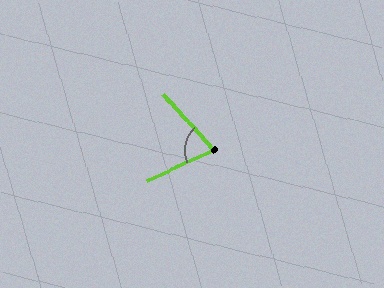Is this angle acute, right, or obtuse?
It is acute.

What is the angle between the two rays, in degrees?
Approximately 72 degrees.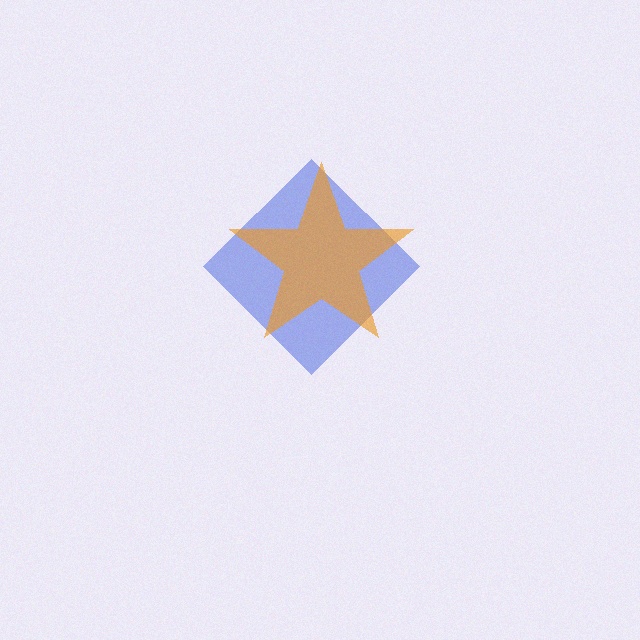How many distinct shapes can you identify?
There are 2 distinct shapes: a blue diamond, an orange star.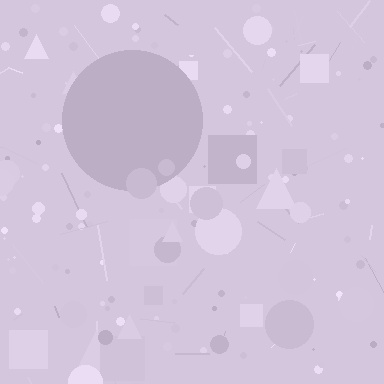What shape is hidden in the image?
A circle is hidden in the image.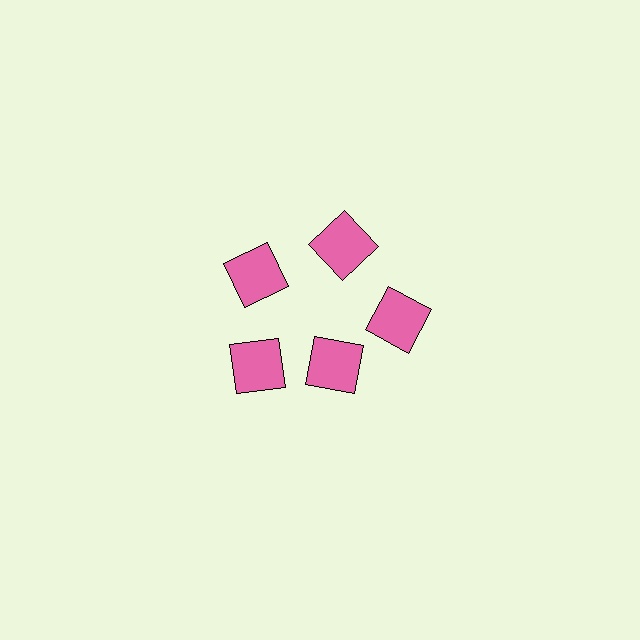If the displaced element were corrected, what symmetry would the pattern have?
It would have 5-fold rotational symmetry — the pattern would map onto itself every 72 degrees.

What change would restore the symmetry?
The symmetry would be restored by moving it outward, back onto the ring so that all 5 squares sit at equal angles and equal distance from the center.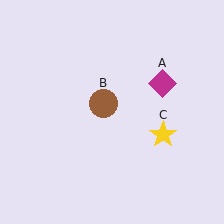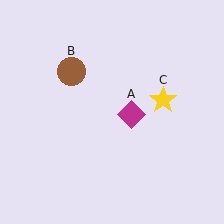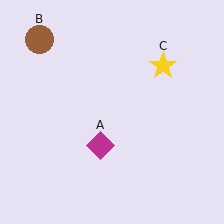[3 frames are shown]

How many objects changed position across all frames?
3 objects changed position: magenta diamond (object A), brown circle (object B), yellow star (object C).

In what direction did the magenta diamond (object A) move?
The magenta diamond (object A) moved down and to the left.